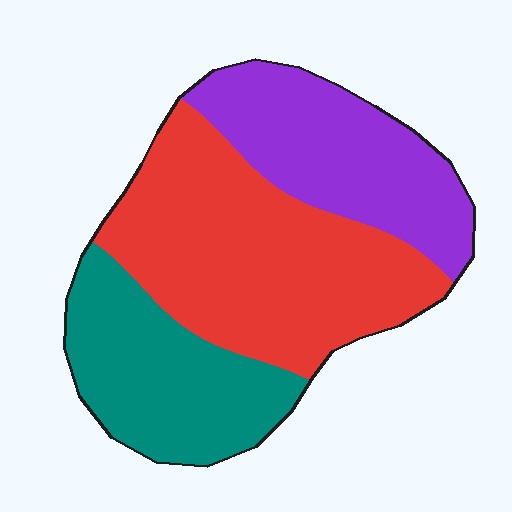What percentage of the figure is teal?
Teal takes up about one quarter (1/4) of the figure.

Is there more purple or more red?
Red.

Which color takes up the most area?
Red, at roughly 45%.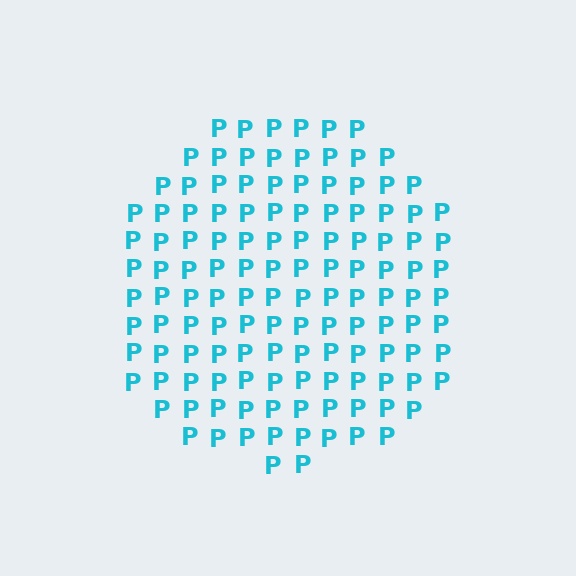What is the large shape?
The large shape is a circle.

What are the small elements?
The small elements are letter P's.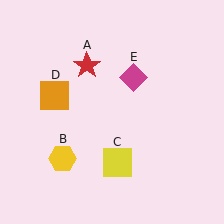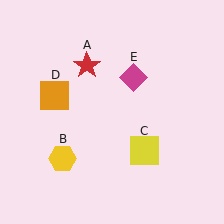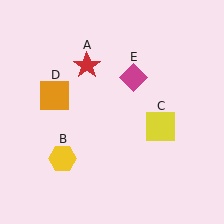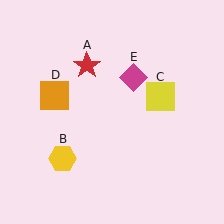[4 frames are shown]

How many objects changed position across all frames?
1 object changed position: yellow square (object C).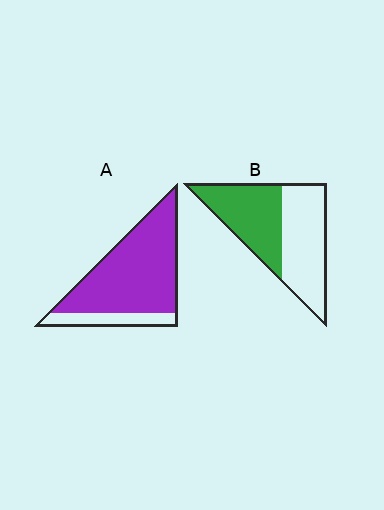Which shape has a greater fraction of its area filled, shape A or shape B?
Shape A.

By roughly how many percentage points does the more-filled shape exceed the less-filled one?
By roughly 35 percentage points (A over B).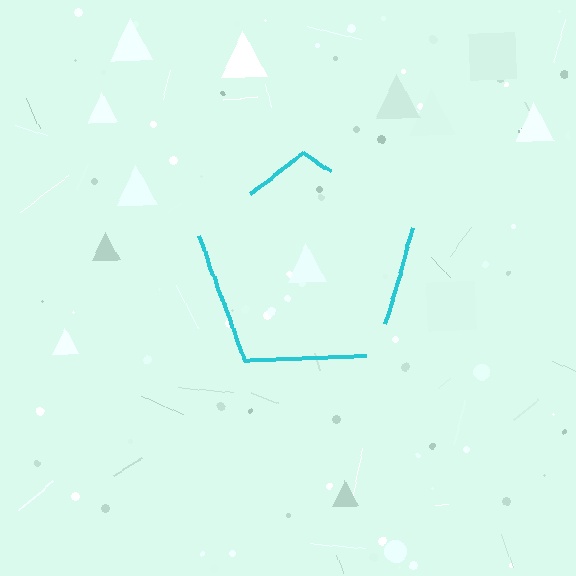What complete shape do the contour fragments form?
The contour fragments form a pentagon.